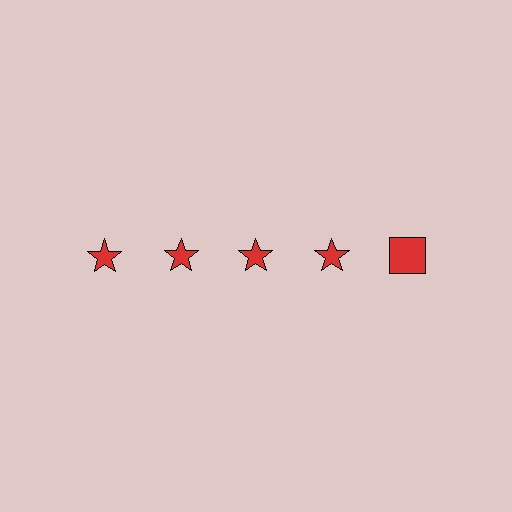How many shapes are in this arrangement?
There are 5 shapes arranged in a grid pattern.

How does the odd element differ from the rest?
It has a different shape: square instead of star.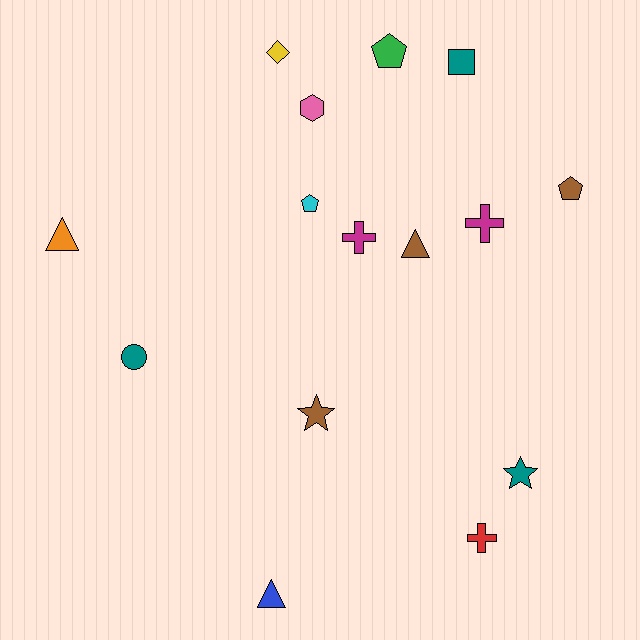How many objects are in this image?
There are 15 objects.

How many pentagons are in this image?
There are 3 pentagons.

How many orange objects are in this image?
There is 1 orange object.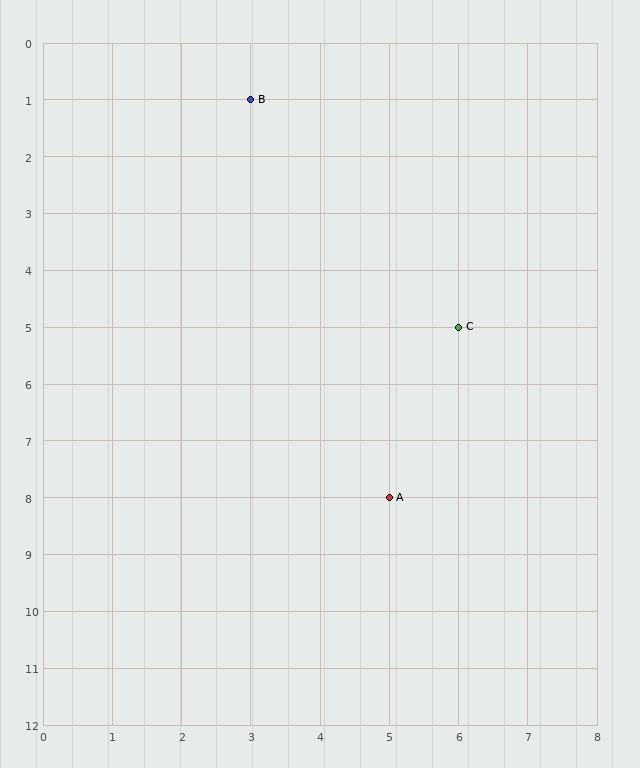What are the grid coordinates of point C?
Point C is at grid coordinates (6, 5).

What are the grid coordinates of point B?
Point B is at grid coordinates (3, 1).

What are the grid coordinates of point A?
Point A is at grid coordinates (5, 8).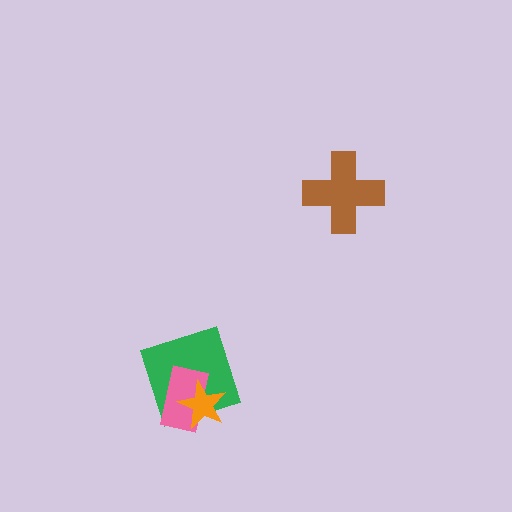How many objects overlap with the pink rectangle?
2 objects overlap with the pink rectangle.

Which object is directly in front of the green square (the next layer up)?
The pink rectangle is directly in front of the green square.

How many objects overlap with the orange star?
2 objects overlap with the orange star.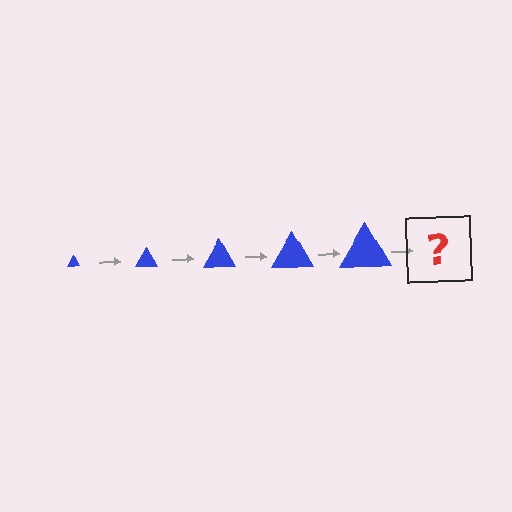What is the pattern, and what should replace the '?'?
The pattern is that the triangle gets progressively larger each step. The '?' should be a blue triangle, larger than the previous one.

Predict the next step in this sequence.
The next step is a blue triangle, larger than the previous one.